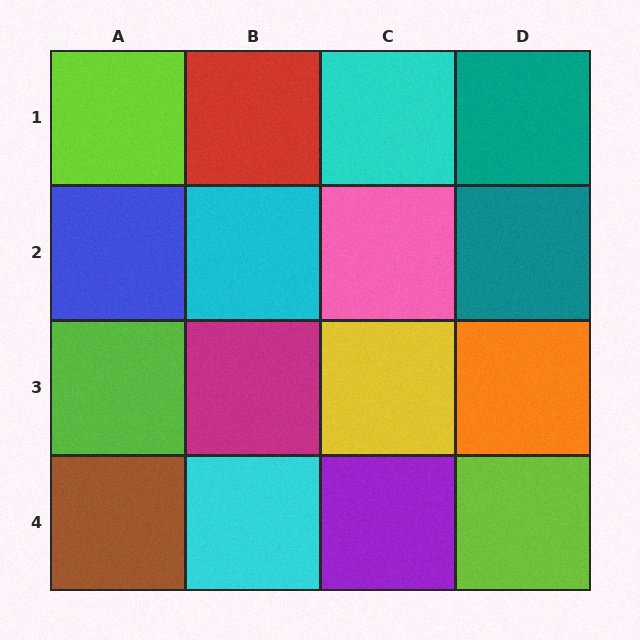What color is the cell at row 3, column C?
Yellow.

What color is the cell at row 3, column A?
Lime.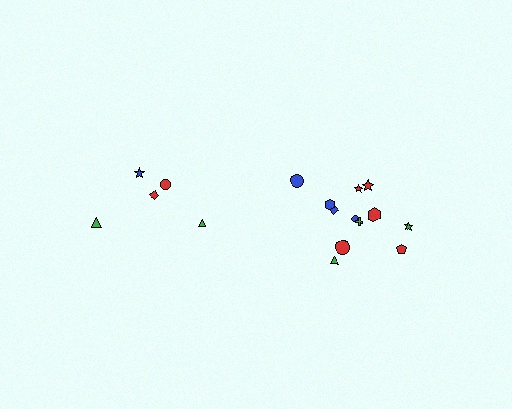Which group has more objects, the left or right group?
The right group.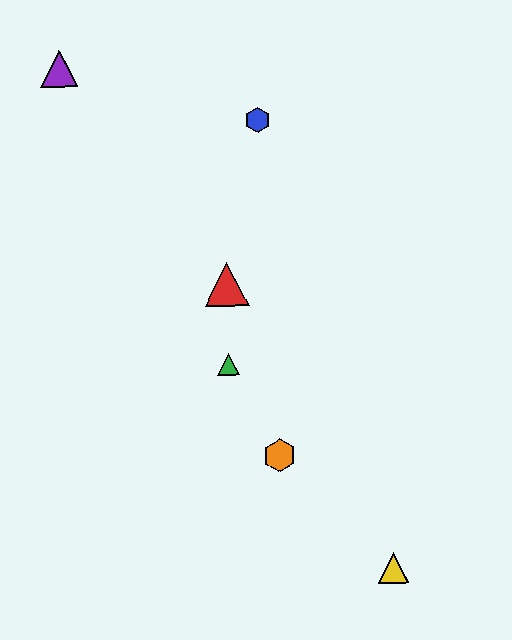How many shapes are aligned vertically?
2 shapes (the red triangle, the green triangle) are aligned vertically.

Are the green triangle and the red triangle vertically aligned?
Yes, both are at x≈229.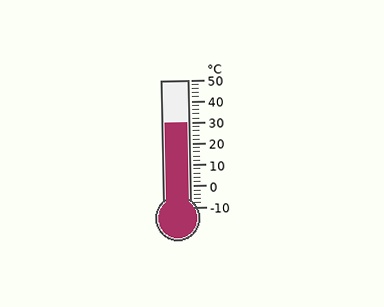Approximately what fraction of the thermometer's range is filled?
The thermometer is filled to approximately 65% of its range.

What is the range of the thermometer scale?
The thermometer scale ranges from -10°C to 50°C.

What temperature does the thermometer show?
The thermometer shows approximately 30°C.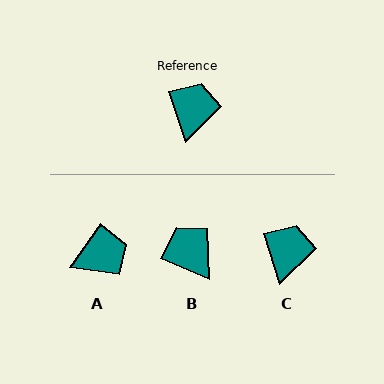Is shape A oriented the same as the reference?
No, it is off by about 53 degrees.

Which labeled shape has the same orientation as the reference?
C.